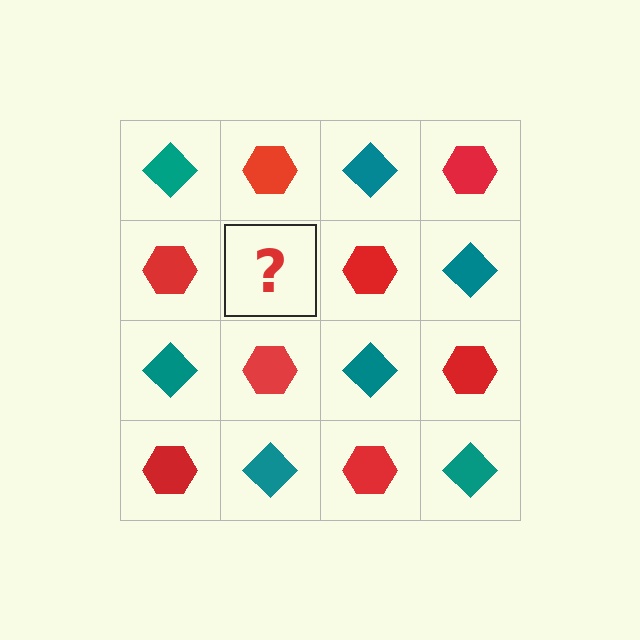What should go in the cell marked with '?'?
The missing cell should contain a teal diamond.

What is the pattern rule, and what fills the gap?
The rule is that it alternates teal diamond and red hexagon in a checkerboard pattern. The gap should be filled with a teal diamond.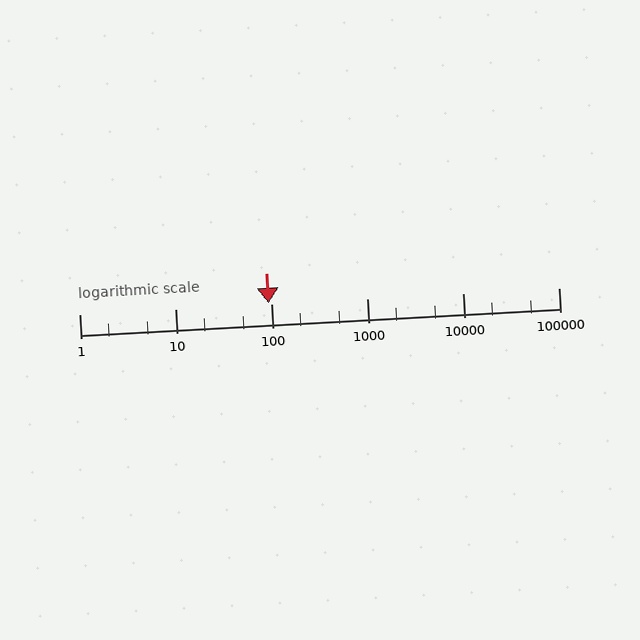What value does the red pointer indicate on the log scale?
The pointer indicates approximately 95.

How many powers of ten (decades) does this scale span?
The scale spans 5 decades, from 1 to 100000.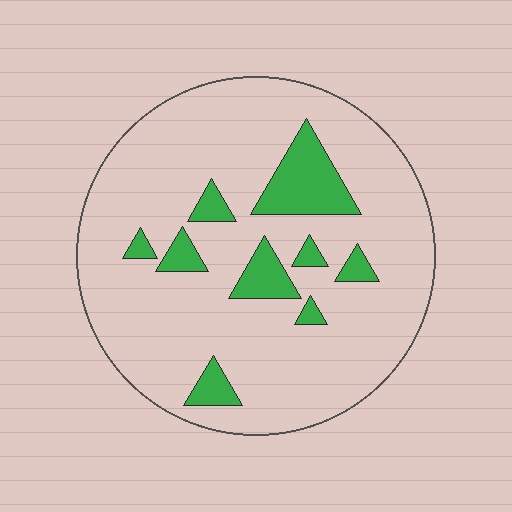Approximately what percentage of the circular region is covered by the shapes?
Approximately 15%.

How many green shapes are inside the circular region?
9.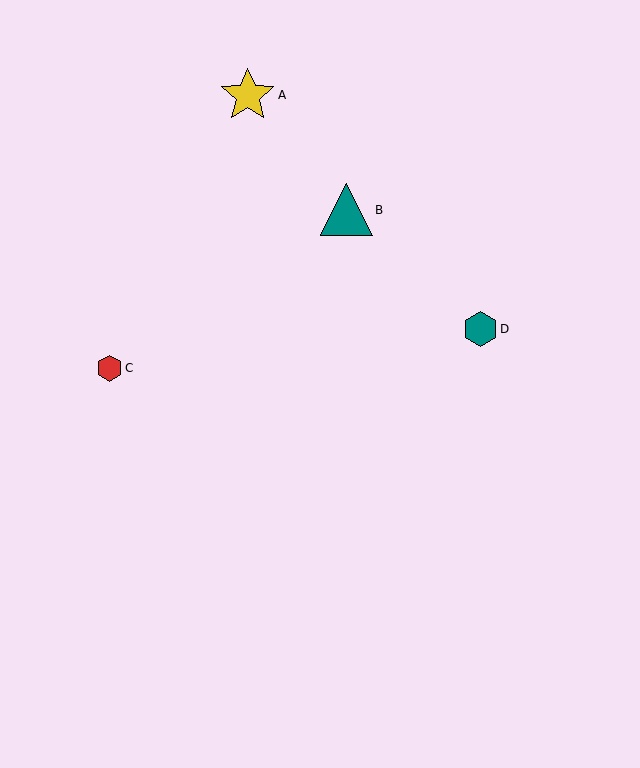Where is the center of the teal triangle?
The center of the teal triangle is at (346, 210).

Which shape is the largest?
The yellow star (labeled A) is the largest.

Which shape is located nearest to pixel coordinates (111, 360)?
The red hexagon (labeled C) at (109, 368) is nearest to that location.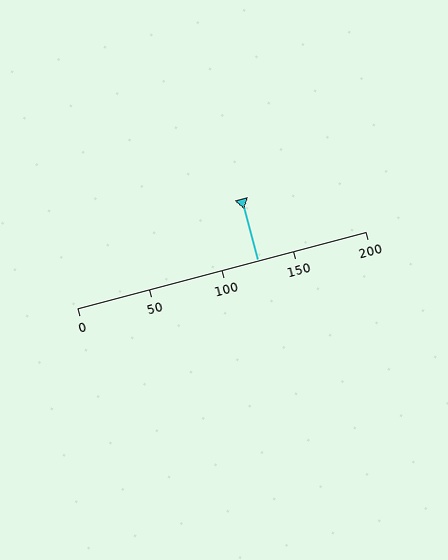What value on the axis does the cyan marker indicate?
The marker indicates approximately 125.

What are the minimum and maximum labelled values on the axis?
The axis runs from 0 to 200.